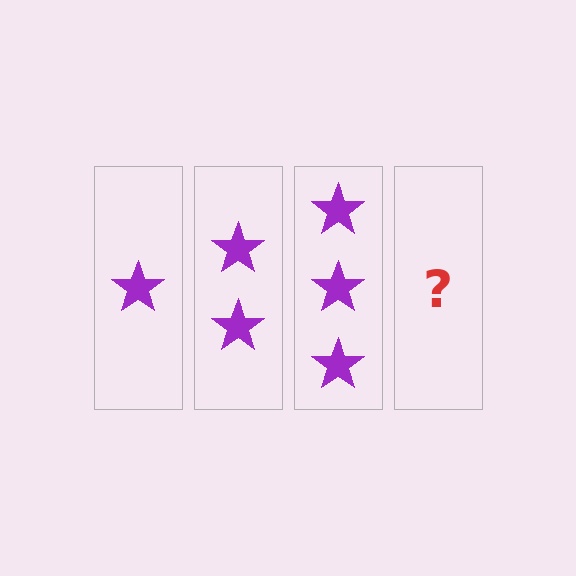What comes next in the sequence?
The next element should be 4 stars.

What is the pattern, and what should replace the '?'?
The pattern is that each step adds one more star. The '?' should be 4 stars.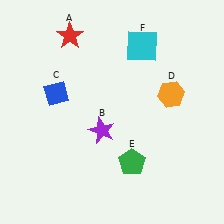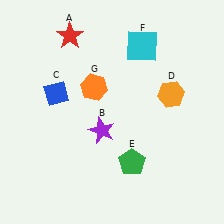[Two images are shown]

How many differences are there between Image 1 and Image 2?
There is 1 difference between the two images.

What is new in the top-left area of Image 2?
An orange hexagon (G) was added in the top-left area of Image 2.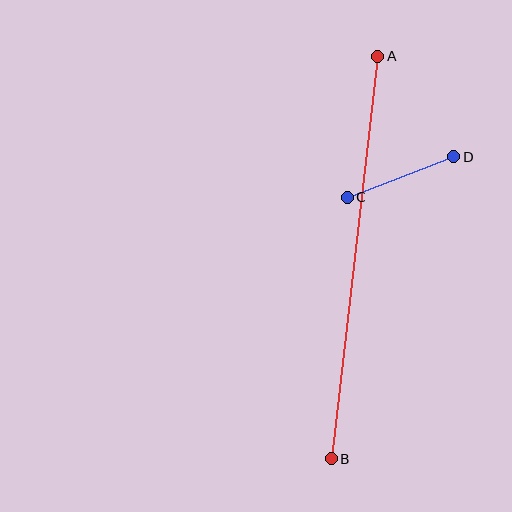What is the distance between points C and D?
The distance is approximately 114 pixels.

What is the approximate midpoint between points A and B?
The midpoint is at approximately (354, 258) pixels.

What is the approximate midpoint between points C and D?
The midpoint is at approximately (400, 177) pixels.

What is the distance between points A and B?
The distance is approximately 405 pixels.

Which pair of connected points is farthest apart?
Points A and B are farthest apart.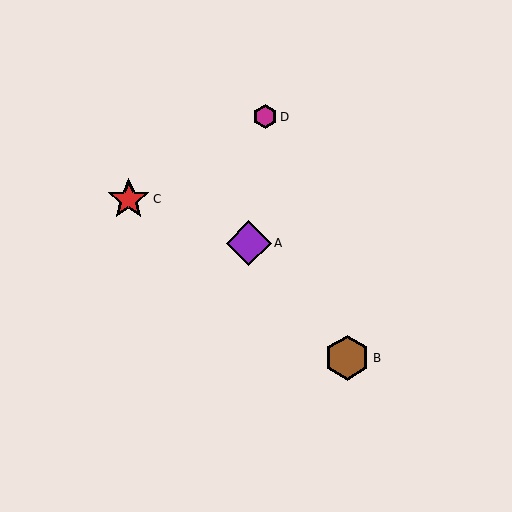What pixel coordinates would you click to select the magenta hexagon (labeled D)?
Click at (265, 117) to select the magenta hexagon D.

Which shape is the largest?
The brown hexagon (labeled B) is the largest.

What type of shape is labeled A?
Shape A is a purple diamond.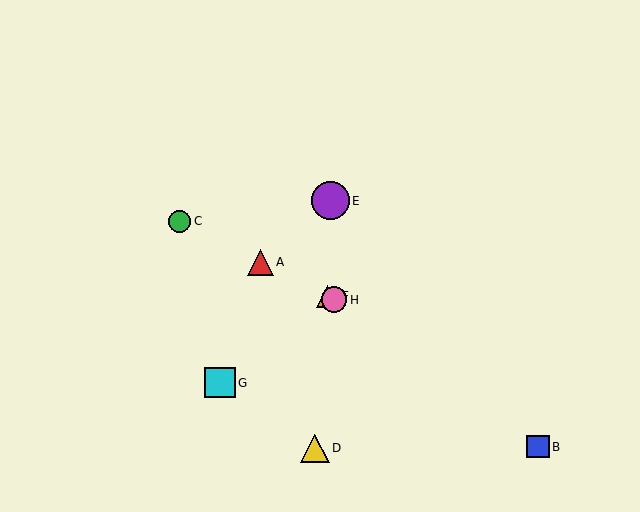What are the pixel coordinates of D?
Object D is at (315, 448).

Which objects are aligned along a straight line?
Objects A, C, F, H are aligned along a straight line.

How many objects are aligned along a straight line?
4 objects (A, C, F, H) are aligned along a straight line.